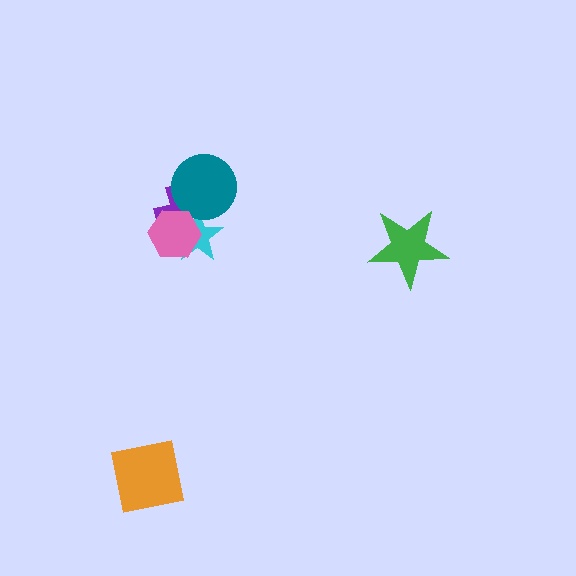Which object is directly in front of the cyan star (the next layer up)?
The teal circle is directly in front of the cyan star.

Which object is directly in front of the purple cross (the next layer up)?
The cyan star is directly in front of the purple cross.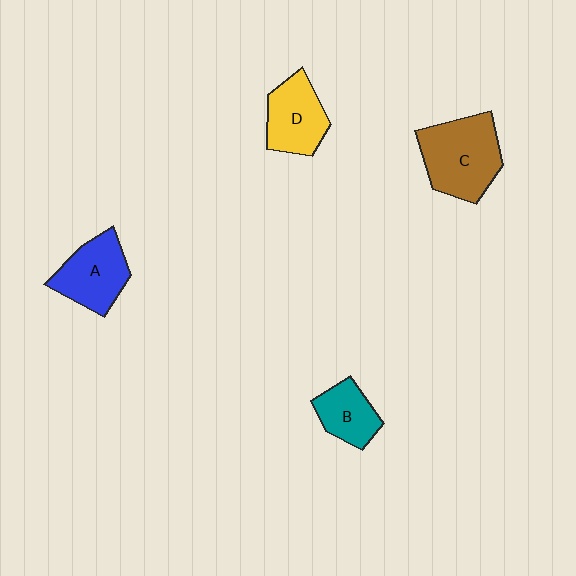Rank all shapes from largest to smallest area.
From largest to smallest: C (brown), A (blue), D (yellow), B (teal).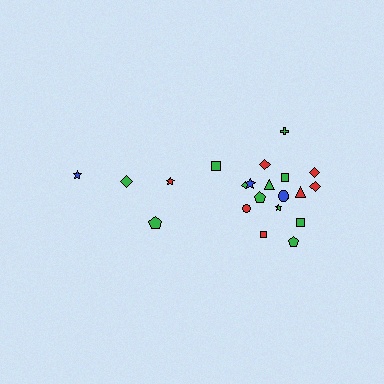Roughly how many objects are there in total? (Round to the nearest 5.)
Roughly 20 objects in total.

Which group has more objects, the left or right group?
The right group.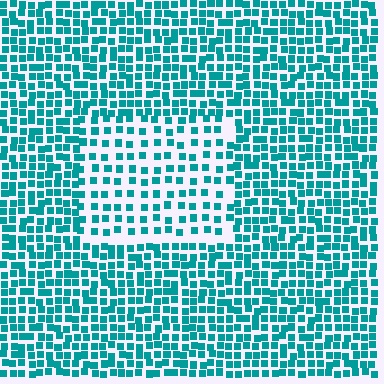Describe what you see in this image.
The image contains small teal elements arranged at two different densities. A rectangle-shaped region is visible where the elements are less densely packed than the surrounding area.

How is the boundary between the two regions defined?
The boundary is defined by a change in element density (approximately 1.9x ratio). All elements are the same color, size, and shape.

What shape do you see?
I see a rectangle.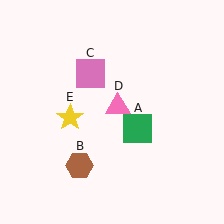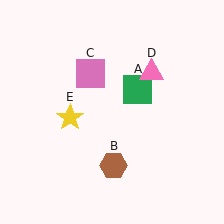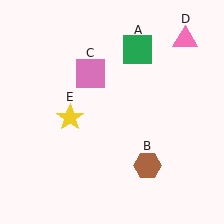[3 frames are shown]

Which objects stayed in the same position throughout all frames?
Pink square (object C) and yellow star (object E) remained stationary.